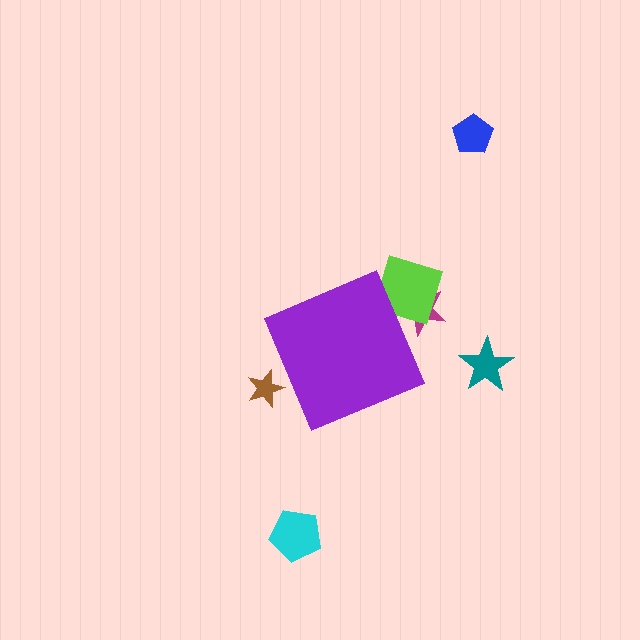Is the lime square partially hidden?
Yes, the lime square is partially hidden behind the purple diamond.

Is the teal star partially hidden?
No, the teal star is fully visible.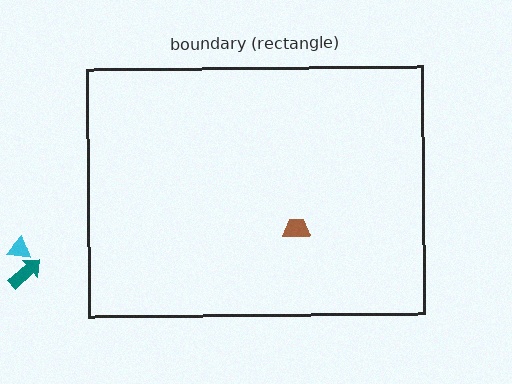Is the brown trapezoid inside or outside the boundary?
Inside.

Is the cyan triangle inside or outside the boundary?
Outside.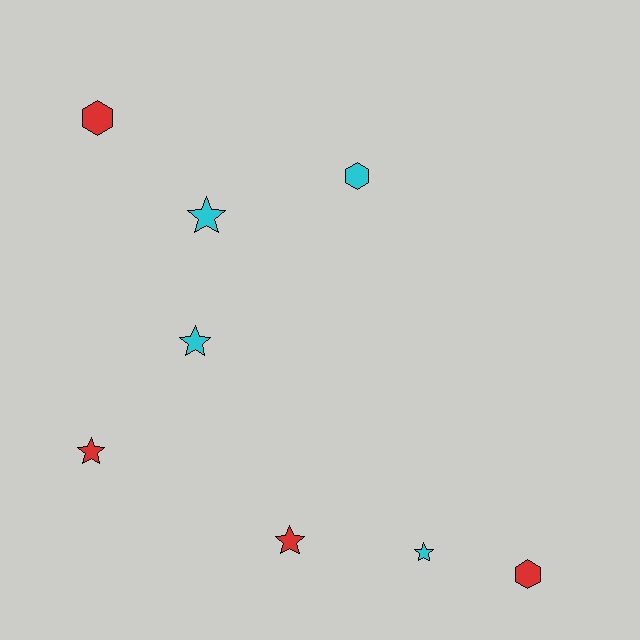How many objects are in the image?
There are 8 objects.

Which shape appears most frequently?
Star, with 5 objects.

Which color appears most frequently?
Cyan, with 4 objects.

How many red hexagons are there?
There are 2 red hexagons.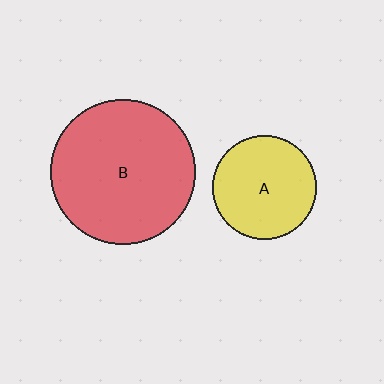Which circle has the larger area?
Circle B (red).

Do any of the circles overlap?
No, none of the circles overlap.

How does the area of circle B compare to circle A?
Approximately 2.0 times.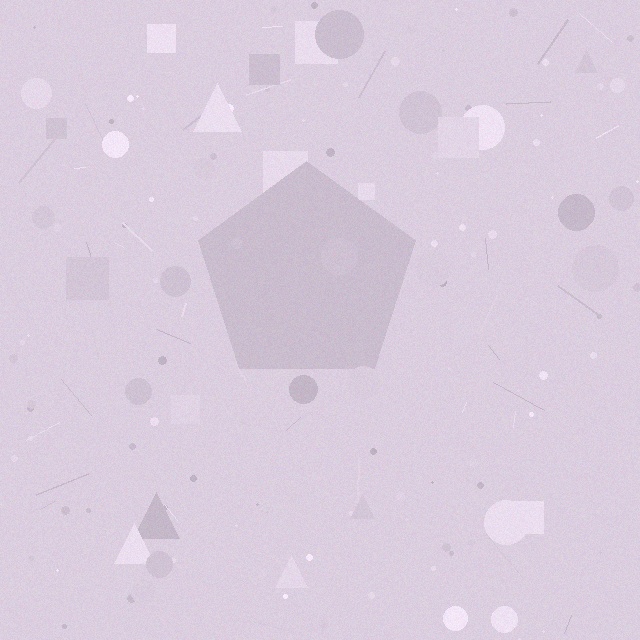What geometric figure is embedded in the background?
A pentagon is embedded in the background.